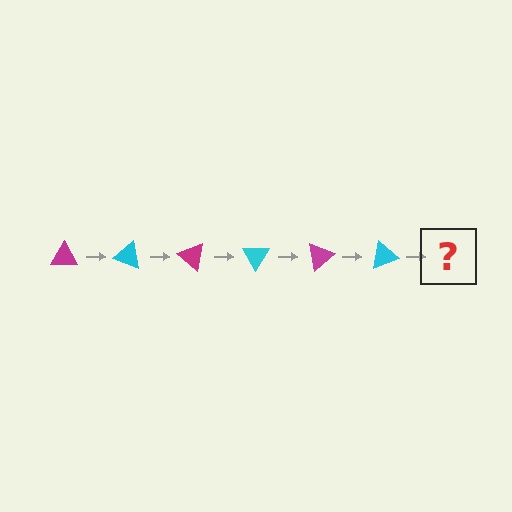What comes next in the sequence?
The next element should be a magenta triangle, rotated 120 degrees from the start.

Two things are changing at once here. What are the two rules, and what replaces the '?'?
The two rules are that it rotates 20 degrees each step and the color cycles through magenta and cyan. The '?' should be a magenta triangle, rotated 120 degrees from the start.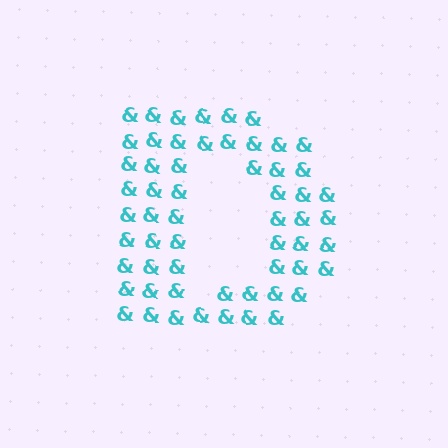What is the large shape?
The large shape is the letter D.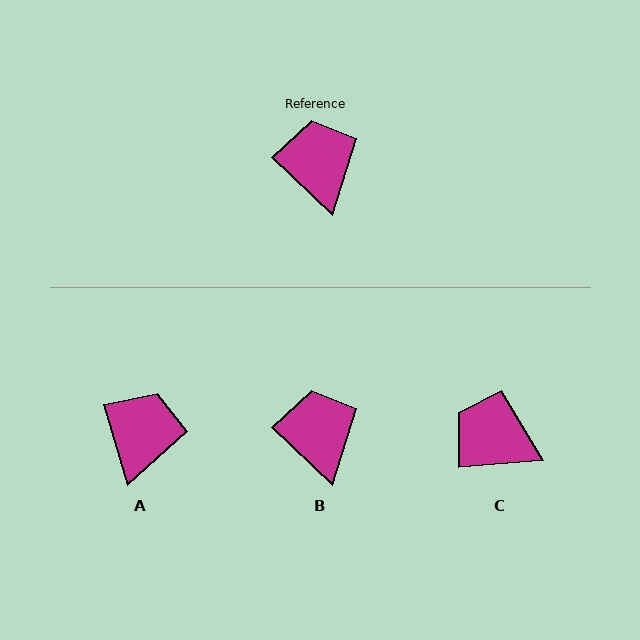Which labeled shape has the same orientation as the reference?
B.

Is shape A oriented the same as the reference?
No, it is off by about 30 degrees.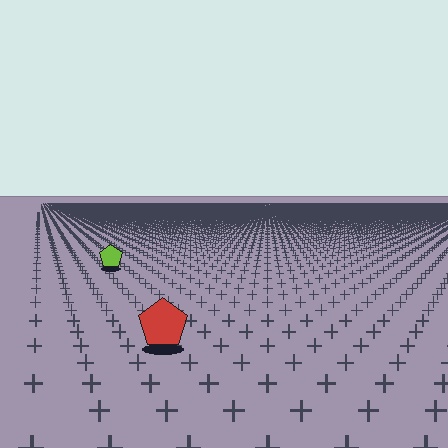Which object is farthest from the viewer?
The lime pentagon is farthest from the viewer. It appears smaller and the ground texture around it is denser.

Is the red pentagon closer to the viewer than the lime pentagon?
Yes. The red pentagon is closer — you can tell from the texture gradient: the ground texture is coarser near it.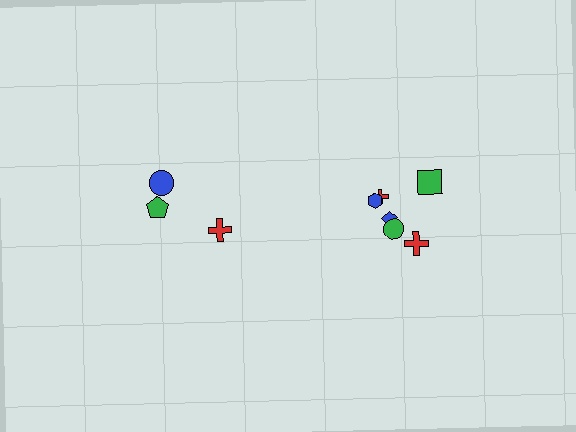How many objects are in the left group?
There are 3 objects.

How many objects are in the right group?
There are 6 objects.